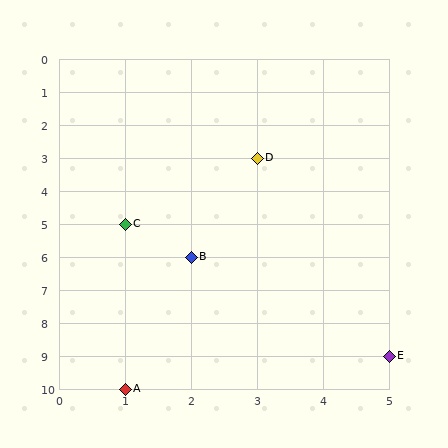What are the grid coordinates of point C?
Point C is at grid coordinates (1, 5).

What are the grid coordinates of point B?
Point B is at grid coordinates (2, 6).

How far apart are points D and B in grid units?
Points D and B are 1 column and 3 rows apart (about 3.2 grid units diagonally).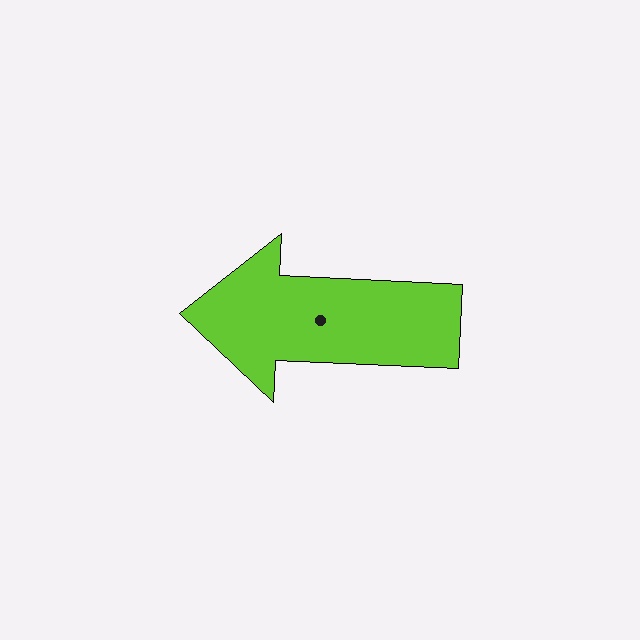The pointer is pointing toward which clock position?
Roughly 9 o'clock.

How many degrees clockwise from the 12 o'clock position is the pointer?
Approximately 273 degrees.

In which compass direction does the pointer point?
West.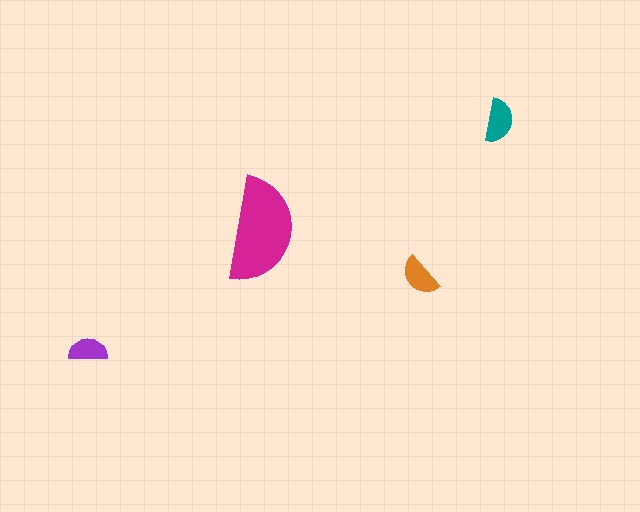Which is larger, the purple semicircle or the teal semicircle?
The teal one.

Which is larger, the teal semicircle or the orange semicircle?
The teal one.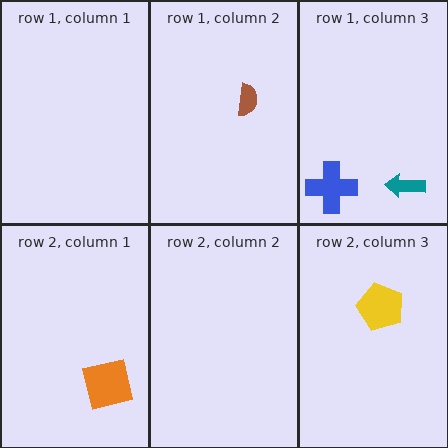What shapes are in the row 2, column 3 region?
The yellow pentagon.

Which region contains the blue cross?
The row 1, column 3 region.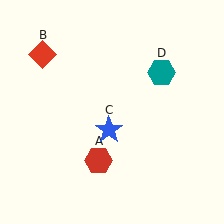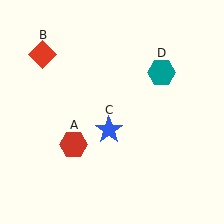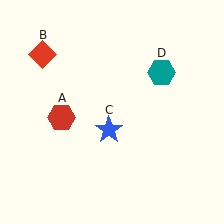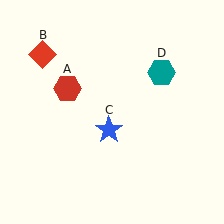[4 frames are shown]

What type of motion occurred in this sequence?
The red hexagon (object A) rotated clockwise around the center of the scene.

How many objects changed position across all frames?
1 object changed position: red hexagon (object A).